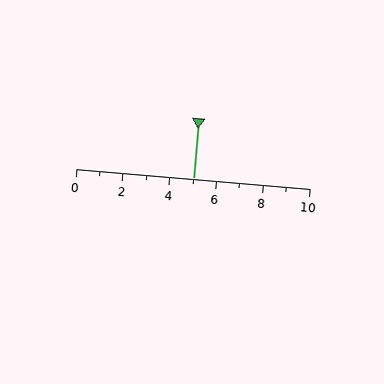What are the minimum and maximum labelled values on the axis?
The axis runs from 0 to 10.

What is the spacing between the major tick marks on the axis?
The major ticks are spaced 2 apart.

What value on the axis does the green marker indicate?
The marker indicates approximately 5.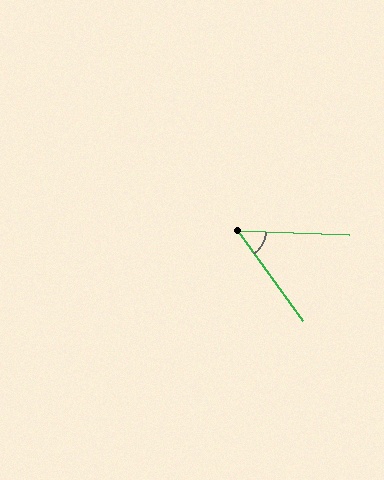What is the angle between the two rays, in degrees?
Approximately 52 degrees.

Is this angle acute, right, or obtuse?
It is acute.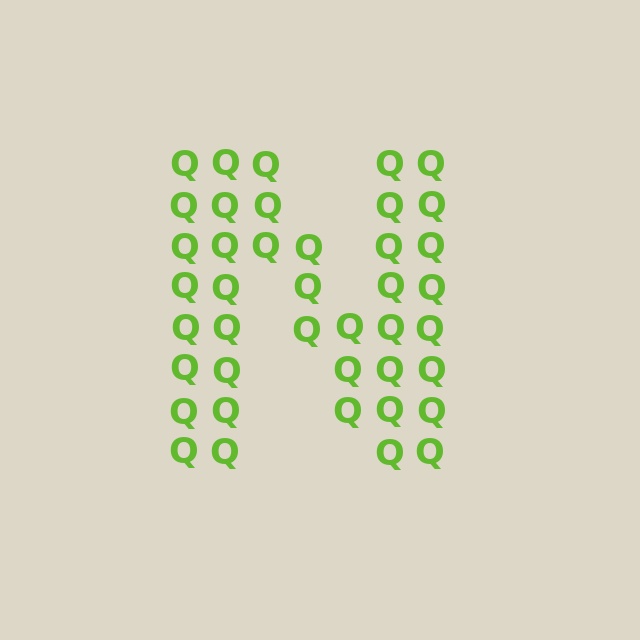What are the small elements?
The small elements are letter Q's.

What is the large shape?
The large shape is the letter N.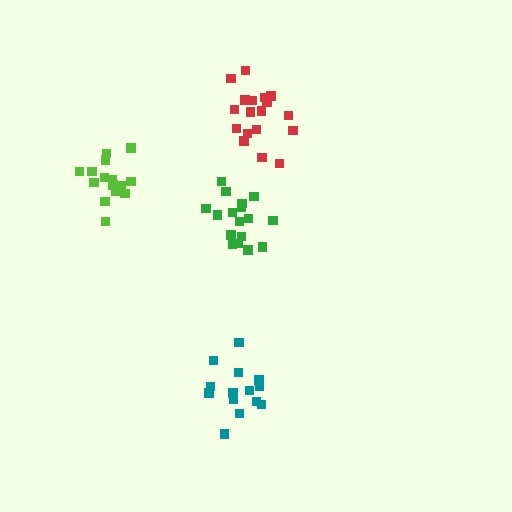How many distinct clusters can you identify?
There are 4 distinct clusters.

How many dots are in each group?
Group 1: 19 dots, Group 2: 15 dots, Group 3: 17 dots, Group 4: 16 dots (67 total).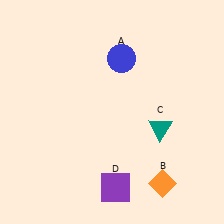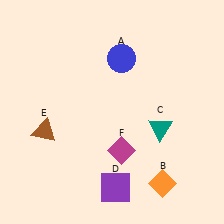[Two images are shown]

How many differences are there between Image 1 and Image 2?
There are 2 differences between the two images.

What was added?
A brown triangle (E), a magenta diamond (F) were added in Image 2.